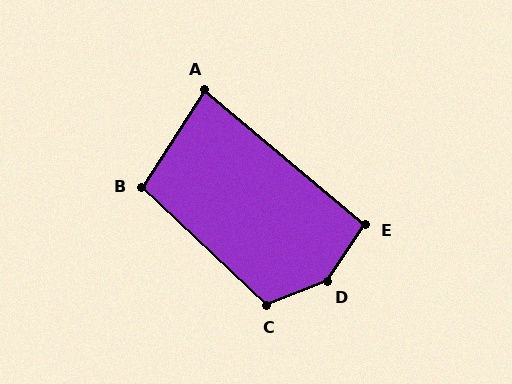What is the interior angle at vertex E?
Approximately 96 degrees (obtuse).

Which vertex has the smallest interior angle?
A, at approximately 83 degrees.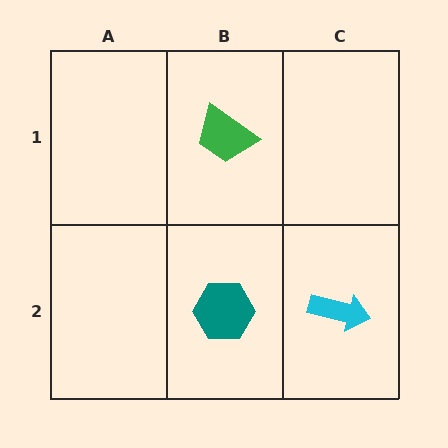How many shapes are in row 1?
1 shape.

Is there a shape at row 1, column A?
No, that cell is empty.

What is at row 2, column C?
A cyan arrow.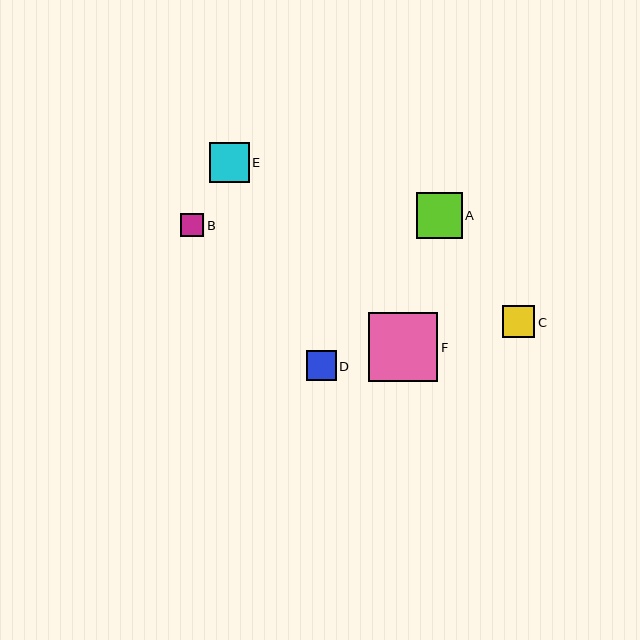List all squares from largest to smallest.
From largest to smallest: F, A, E, C, D, B.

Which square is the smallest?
Square B is the smallest with a size of approximately 23 pixels.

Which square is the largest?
Square F is the largest with a size of approximately 69 pixels.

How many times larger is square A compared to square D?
Square A is approximately 1.5 times the size of square D.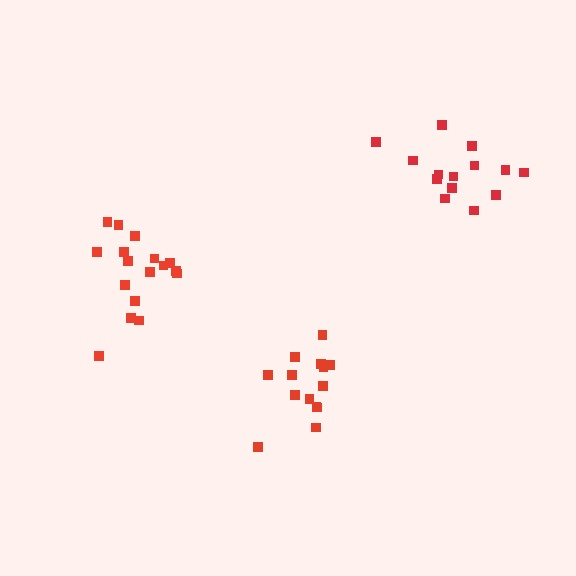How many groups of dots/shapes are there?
There are 3 groups.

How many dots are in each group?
Group 1: 14 dots, Group 2: 14 dots, Group 3: 17 dots (45 total).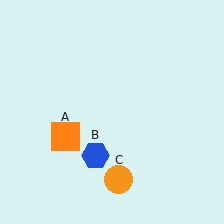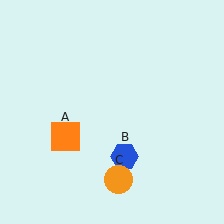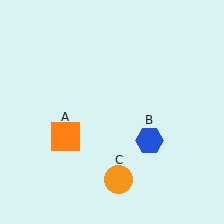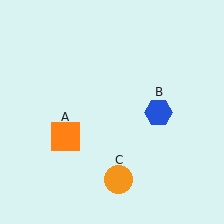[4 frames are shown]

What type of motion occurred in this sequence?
The blue hexagon (object B) rotated counterclockwise around the center of the scene.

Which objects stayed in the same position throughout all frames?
Orange square (object A) and orange circle (object C) remained stationary.